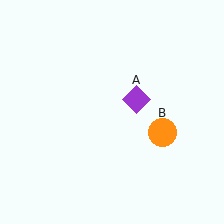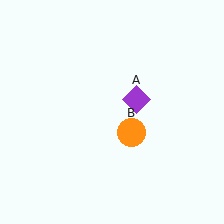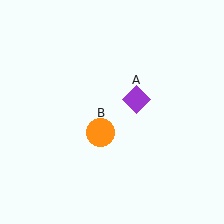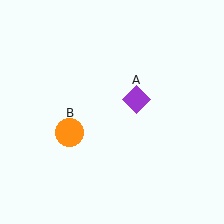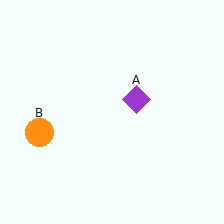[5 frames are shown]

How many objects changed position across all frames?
1 object changed position: orange circle (object B).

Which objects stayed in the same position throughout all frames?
Purple diamond (object A) remained stationary.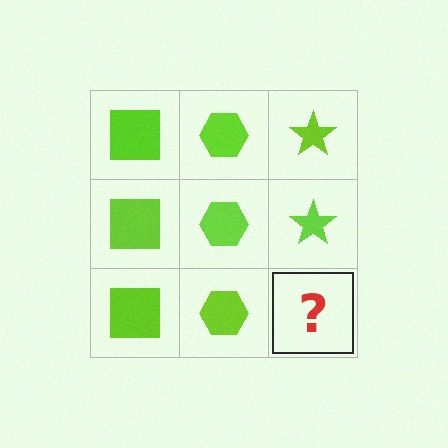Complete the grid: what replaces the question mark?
The question mark should be replaced with a lime star.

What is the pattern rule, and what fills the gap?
The rule is that each column has a consistent shape. The gap should be filled with a lime star.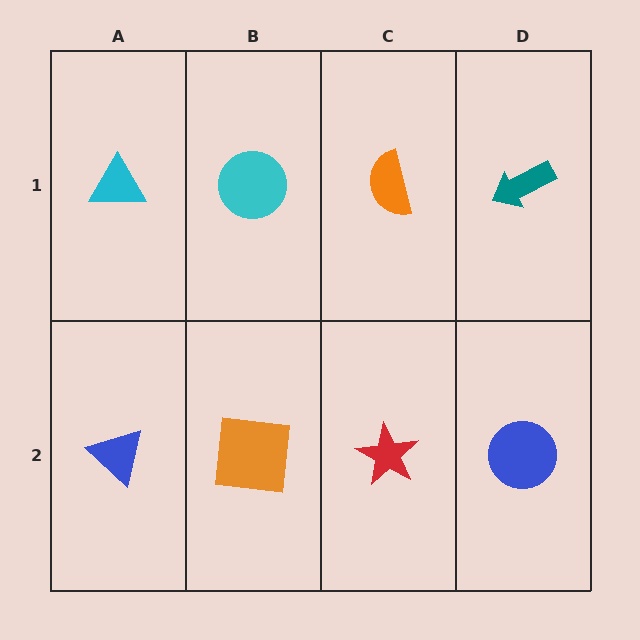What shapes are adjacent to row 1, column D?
A blue circle (row 2, column D), an orange semicircle (row 1, column C).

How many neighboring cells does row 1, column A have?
2.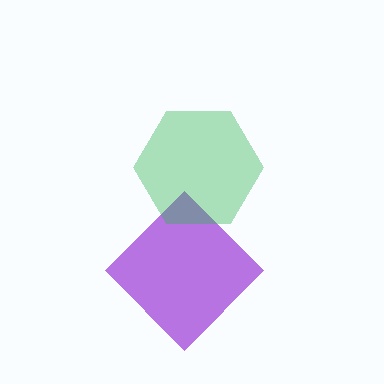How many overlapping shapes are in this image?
There are 2 overlapping shapes in the image.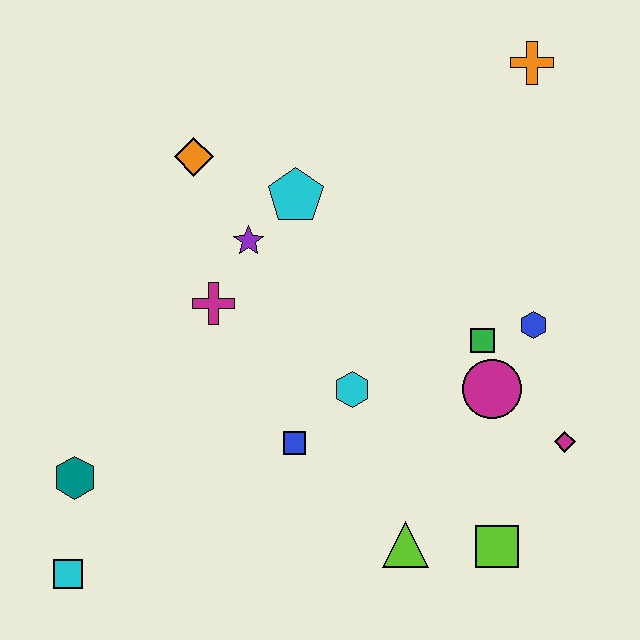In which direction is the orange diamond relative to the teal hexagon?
The orange diamond is above the teal hexagon.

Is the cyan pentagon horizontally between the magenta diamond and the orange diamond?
Yes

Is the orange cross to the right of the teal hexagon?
Yes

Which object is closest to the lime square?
The lime triangle is closest to the lime square.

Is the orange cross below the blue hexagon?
No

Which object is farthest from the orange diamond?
The lime square is farthest from the orange diamond.